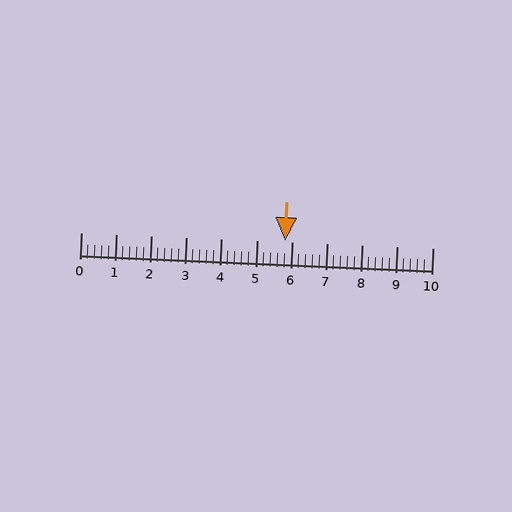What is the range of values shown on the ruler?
The ruler shows values from 0 to 10.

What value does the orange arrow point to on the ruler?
The orange arrow points to approximately 5.8.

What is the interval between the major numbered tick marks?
The major tick marks are spaced 1 units apart.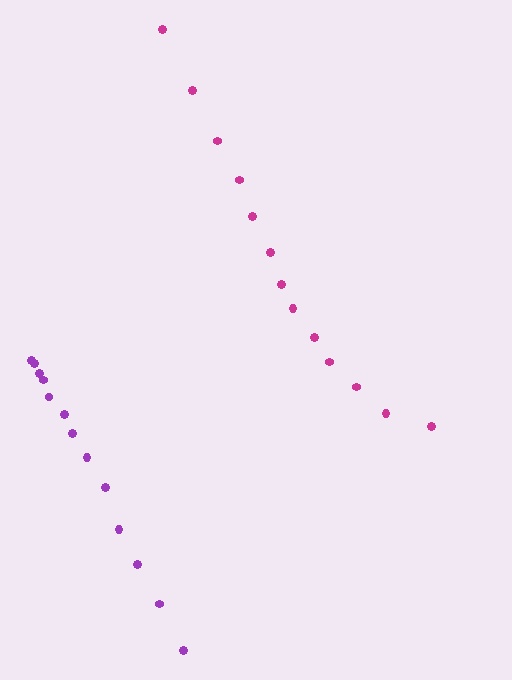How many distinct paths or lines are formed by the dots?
There are 2 distinct paths.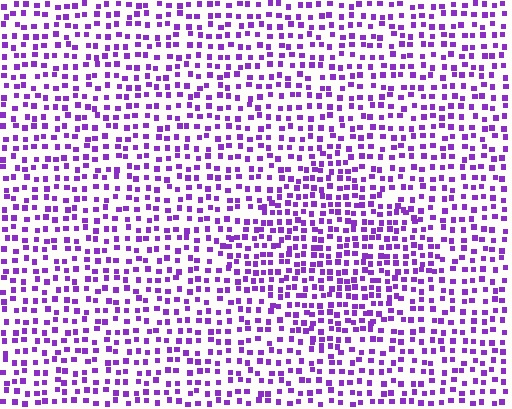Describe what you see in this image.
The image contains small purple elements arranged at two different densities. A diamond-shaped region is visible where the elements are more densely packed than the surrounding area.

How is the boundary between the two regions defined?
The boundary is defined by a change in element density (approximately 1.5x ratio). All elements are the same color, size, and shape.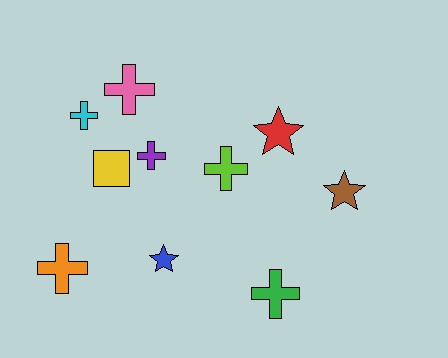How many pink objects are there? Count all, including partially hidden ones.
There is 1 pink object.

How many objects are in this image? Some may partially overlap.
There are 10 objects.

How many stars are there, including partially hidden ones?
There are 3 stars.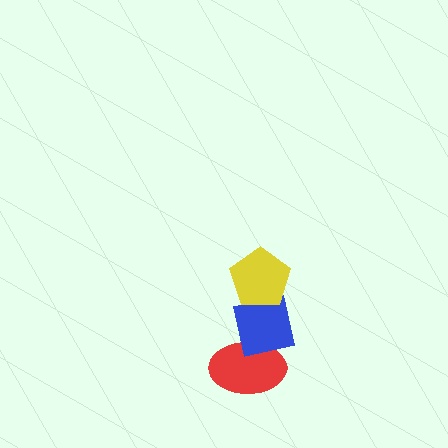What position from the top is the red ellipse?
The red ellipse is 3rd from the top.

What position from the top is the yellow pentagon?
The yellow pentagon is 1st from the top.